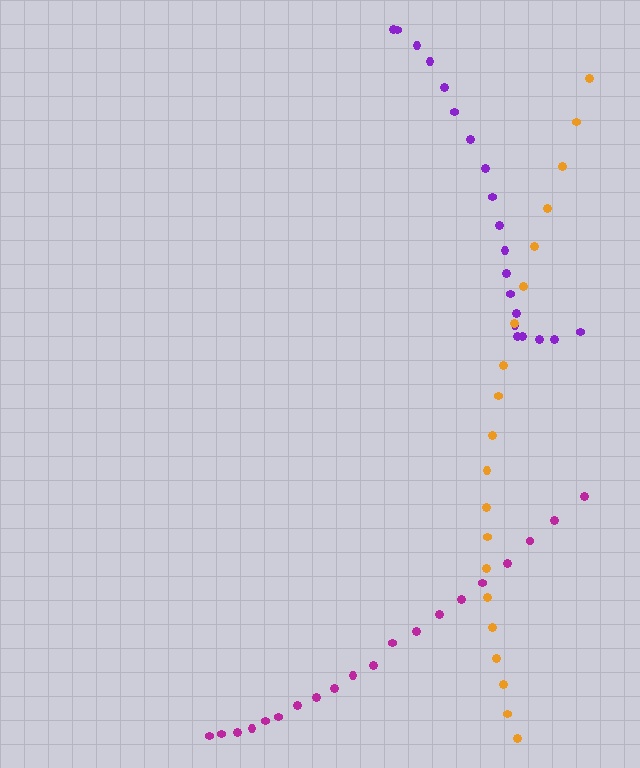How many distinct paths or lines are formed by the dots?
There are 3 distinct paths.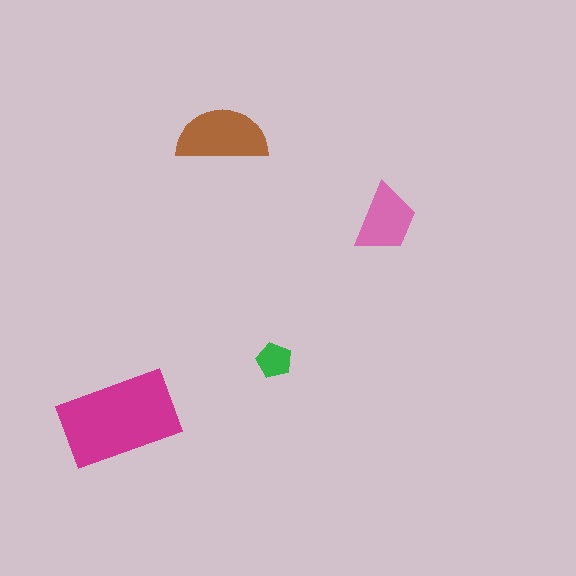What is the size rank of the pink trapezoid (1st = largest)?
3rd.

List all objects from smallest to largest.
The green pentagon, the pink trapezoid, the brown semicircle, the magenta rectangle.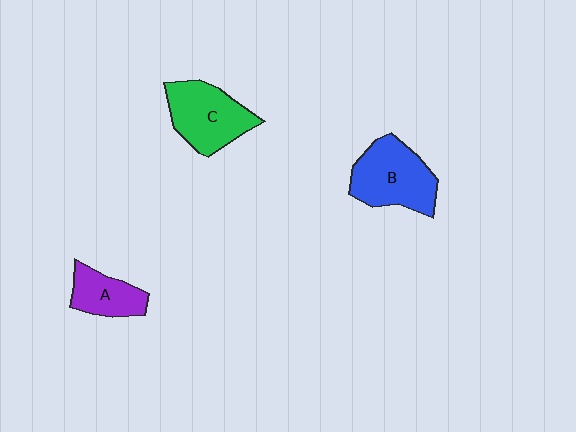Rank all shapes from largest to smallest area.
From largest to smallest: B (blue), C (green), A (purple).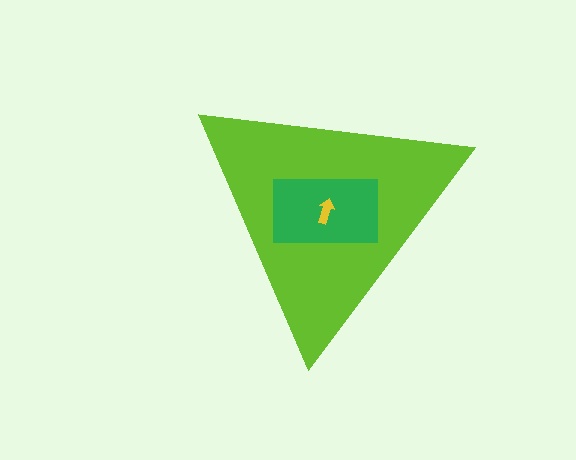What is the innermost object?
The yellow arrow.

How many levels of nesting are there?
3.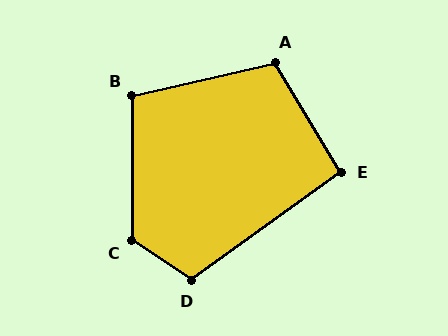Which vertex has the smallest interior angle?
E, at approximately 95 degrees.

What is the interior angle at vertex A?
Approximately 108 degrees (obtuse).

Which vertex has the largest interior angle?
C, at approximately 124 degrees.